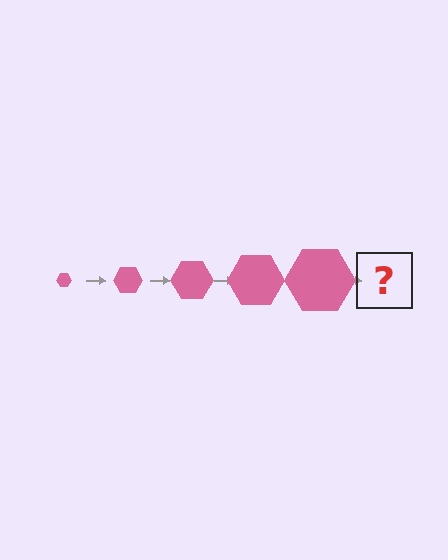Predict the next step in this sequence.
The next step is a pink hexagon, larger than the previous one.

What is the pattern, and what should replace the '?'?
The pattern is that the hexagon gets progressively larger each step. The '?' should be a pink hexagon, larger than the previous one.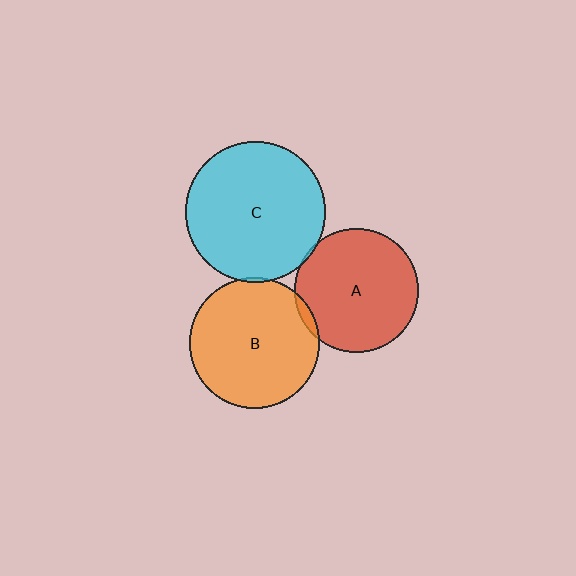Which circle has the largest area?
Circle C (cyan).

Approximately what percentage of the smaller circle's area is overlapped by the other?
Approximately 5%.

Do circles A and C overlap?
Yes.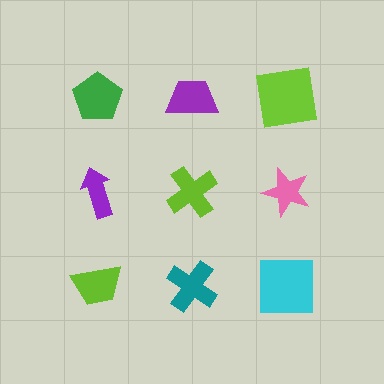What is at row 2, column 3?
A pink star.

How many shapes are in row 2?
3 shapes.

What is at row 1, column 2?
A purple trapezoid.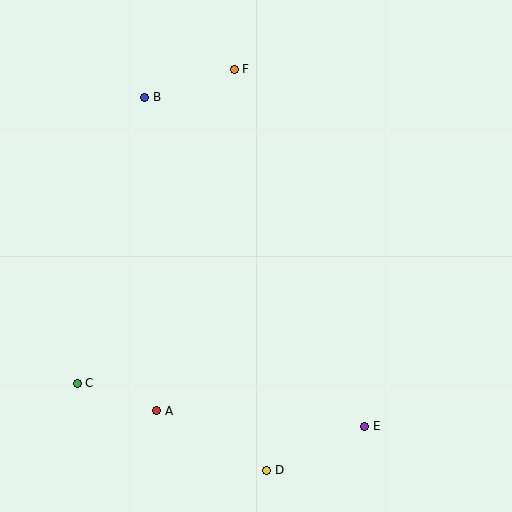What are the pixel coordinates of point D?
Point D is at (267, 470).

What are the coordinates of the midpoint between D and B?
The midpoint between D and B is at (206, 284).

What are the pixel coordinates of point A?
Point A is at (157, 411).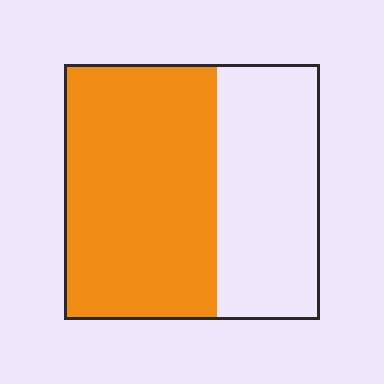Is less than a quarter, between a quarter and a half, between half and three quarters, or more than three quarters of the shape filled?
Between half and three quarters.